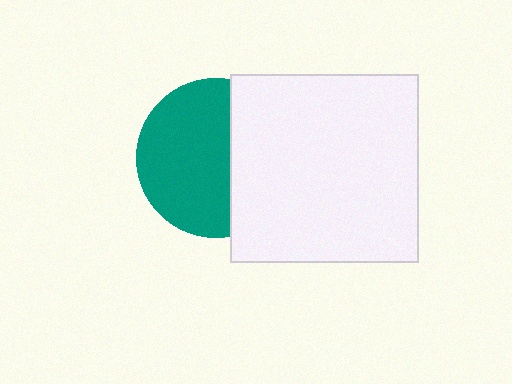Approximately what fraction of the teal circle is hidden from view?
Roughly 39% of the teal circle is hidden behind the white square.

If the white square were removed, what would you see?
You would see the complete teal circle.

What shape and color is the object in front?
The object in front is a white square.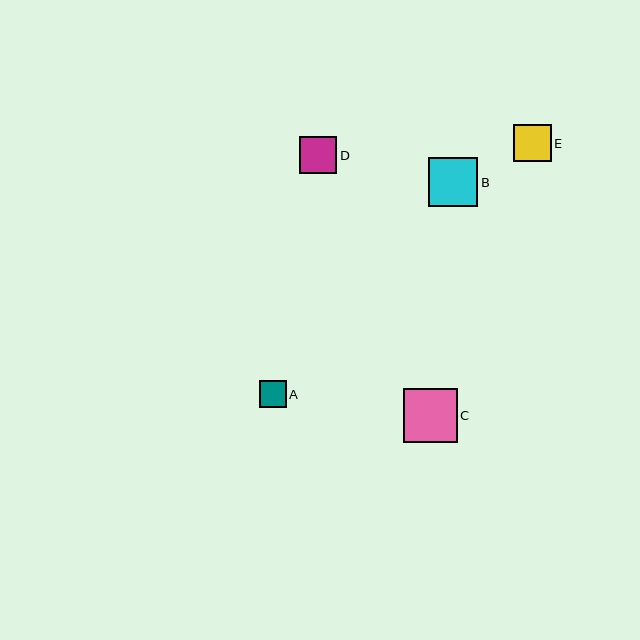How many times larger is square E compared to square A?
Square E is approximately 1.4 times the size of square A.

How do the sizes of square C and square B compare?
Square C and square B are approximately the same size.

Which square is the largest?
Square C is the largest with a size of approximately 54 pixels.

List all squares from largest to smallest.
From largest to smallest: C, B, E, D, A.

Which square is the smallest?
Square A is the smallest with a size of approximately 27 pixels.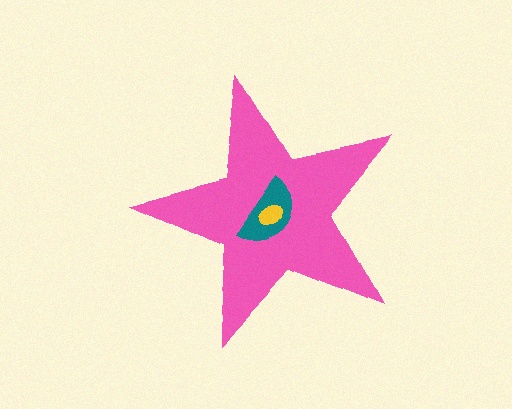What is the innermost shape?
The yellow ellipse.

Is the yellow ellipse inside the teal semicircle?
Yes.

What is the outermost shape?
The pink star.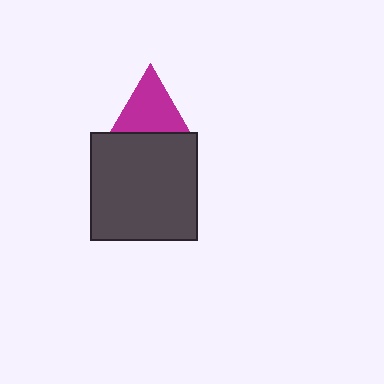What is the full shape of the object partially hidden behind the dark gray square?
The partially hidden object is a magenta triangle.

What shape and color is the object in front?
The object in front is a dark gray square.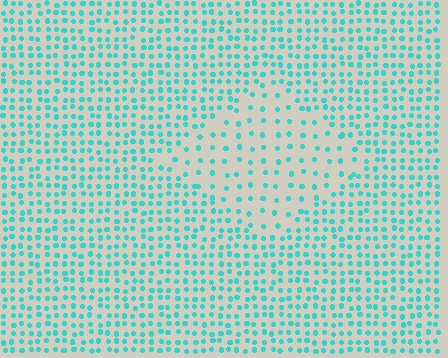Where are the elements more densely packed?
The elements are more densely packed outside the diamond boundary.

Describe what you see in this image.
The image contains small cyan elements arranged at two different densities. A diamond-shaped region is visible where the elements are less densely packed than the surrounding area.